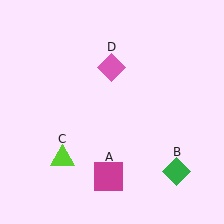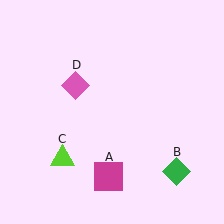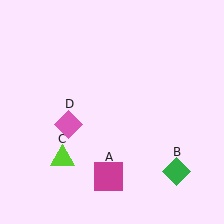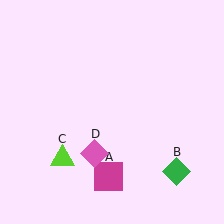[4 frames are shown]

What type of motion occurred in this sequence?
The pink diamond (object D) rotated counterclockwise around the center of the scene.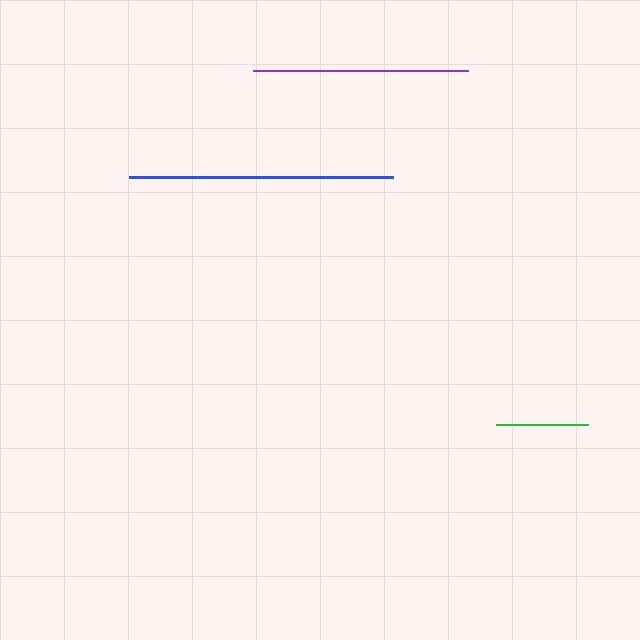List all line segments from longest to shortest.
From longest to shortest: blue, purple, green.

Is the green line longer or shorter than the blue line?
The blue line is longer than the green line.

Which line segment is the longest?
The blue line is the longest at approximately 264 pixels.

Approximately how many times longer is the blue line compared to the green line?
The blue line is approximately 2.8 times the length of the green line.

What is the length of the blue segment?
The blue segment is approximately 264 pixels long.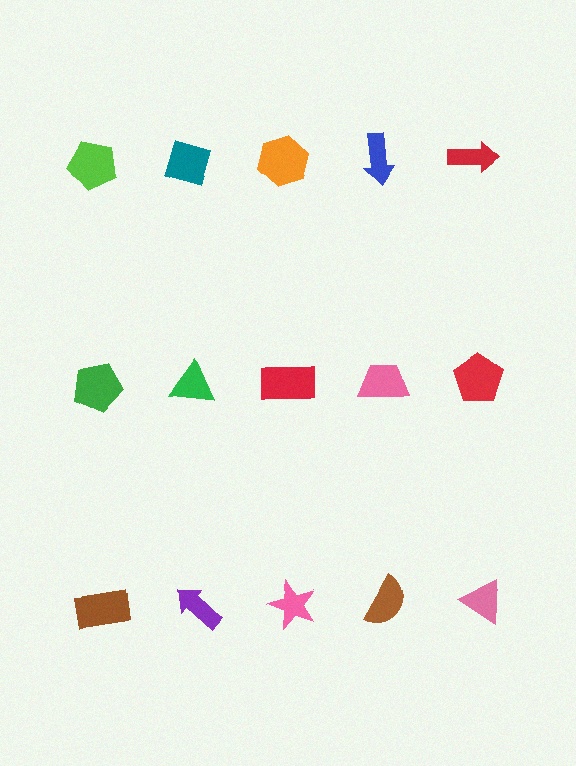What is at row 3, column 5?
A pink triangle.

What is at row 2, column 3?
A red rectangle.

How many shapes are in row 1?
5 shapes.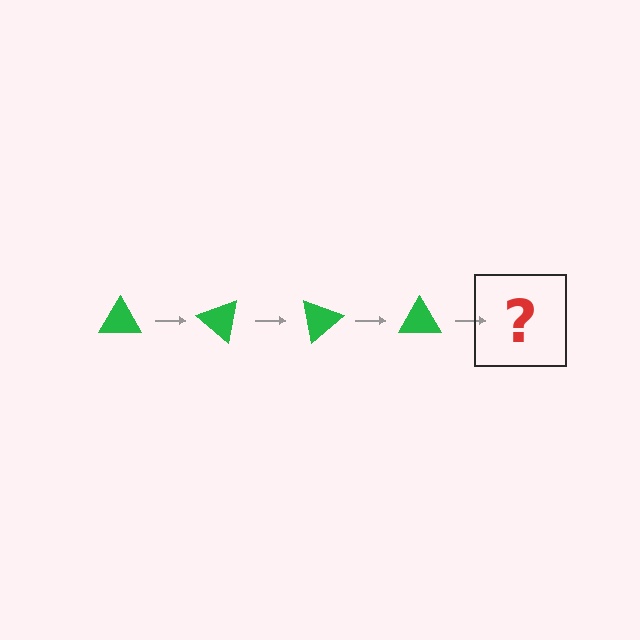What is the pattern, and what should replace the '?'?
The pattern is that the triangle rotates 40 degrees each step. The '?' should be a green triangle rotated 160 degrees.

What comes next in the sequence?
The next element should be a green triangle rotated 160 degrees.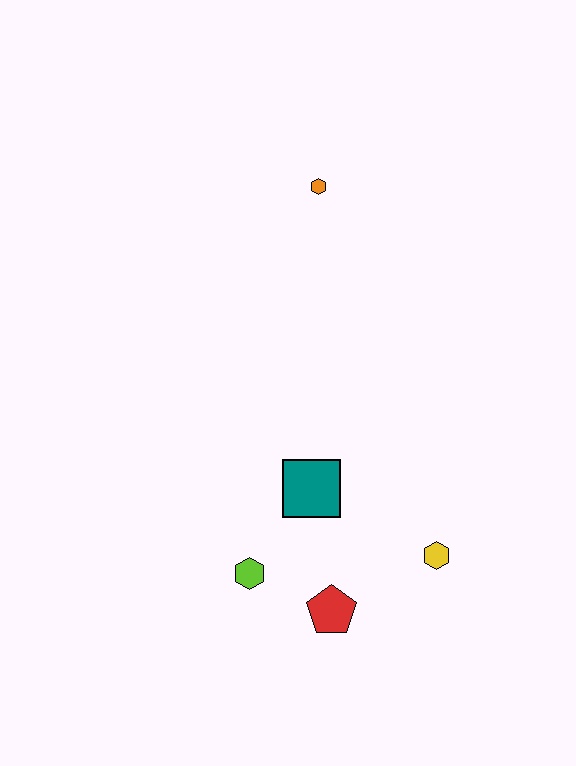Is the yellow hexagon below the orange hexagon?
Yes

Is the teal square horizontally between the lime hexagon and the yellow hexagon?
Yes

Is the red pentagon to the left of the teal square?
No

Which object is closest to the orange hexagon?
The teal square is closest to the orange hexagon.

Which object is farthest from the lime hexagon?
The orange hexagon is farthest from the lime hexagon.